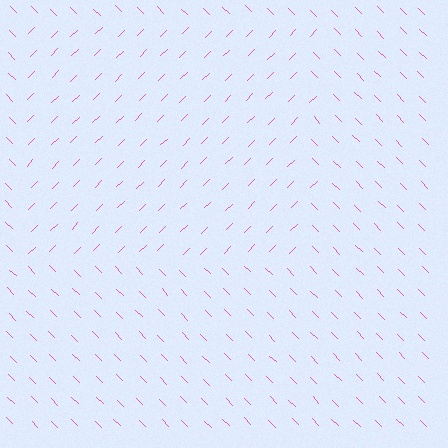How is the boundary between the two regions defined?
The boundary is defined purely by a change in line orientation (approximately 90 degrees difference). All lines are the same color and thickness.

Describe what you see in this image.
The image is filled with small pink line segments. A rectangle region in the image has lines oriented differently from the surrounding lines, creating a visible texture boundary.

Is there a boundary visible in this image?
Yes, there is a texture boundary formed by a change in line orientation.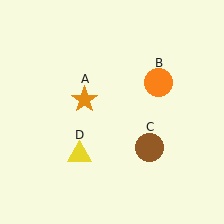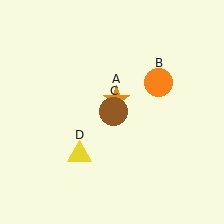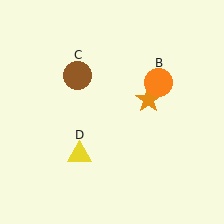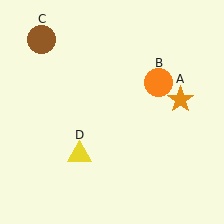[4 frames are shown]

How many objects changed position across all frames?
2 objects changed position: orange star (object A), brown circle (object C).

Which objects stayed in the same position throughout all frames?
Orange circle (object B) and yellow triangle (object D) remained stationary.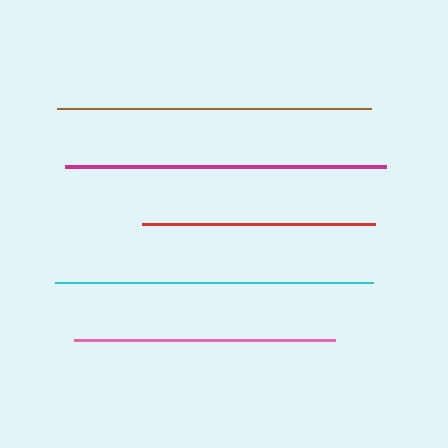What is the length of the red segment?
The red segment is approximately 233 pixels long.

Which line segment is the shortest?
The red line is the shortest at approximately 233 pixels.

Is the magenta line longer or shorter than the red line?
The magenta line is longer than the red line.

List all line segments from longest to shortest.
From longest to shortest: magenta, cyan, brown, pink, red.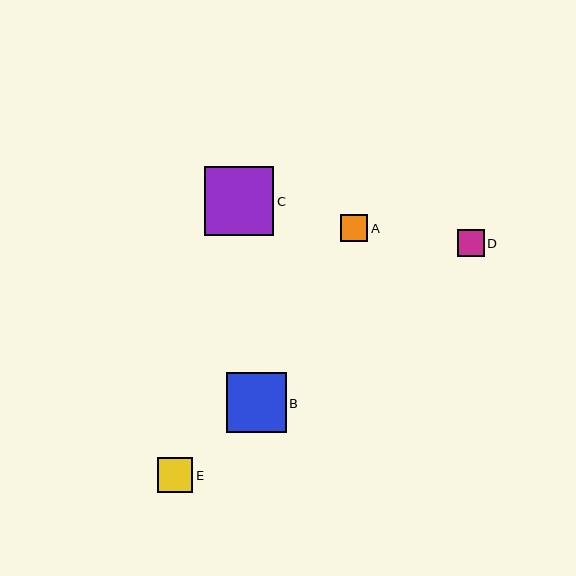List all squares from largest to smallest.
From largest to smallest: C, B, E, D, A.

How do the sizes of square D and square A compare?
Square D and square A are approximately the same size.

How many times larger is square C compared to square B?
Square C is approximately 1.2 times the size of square B.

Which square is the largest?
Square C is the largest with a size of approximately 69 pixels.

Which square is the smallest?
Square A is the smallest with a size of approximately 27 pixels.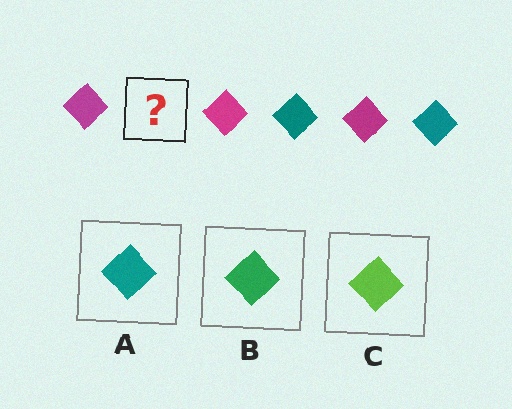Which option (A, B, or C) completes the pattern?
A.